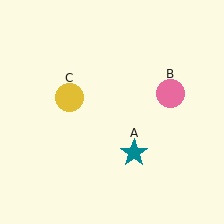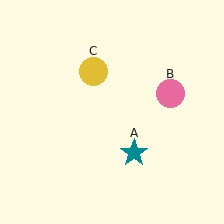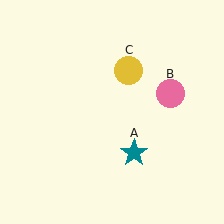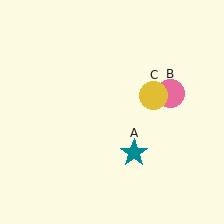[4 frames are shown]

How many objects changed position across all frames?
1 object changed position: yellow circle (object C).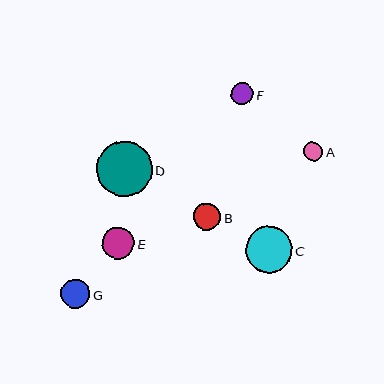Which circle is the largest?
Circle D is the largest with a size of approximately 55 pixels.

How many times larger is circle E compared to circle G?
Circle E is approximately 1.1 times the size of circle G.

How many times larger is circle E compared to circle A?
Circle E is approximately 1.6 times the size of circle A.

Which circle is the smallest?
Circle A is the smallest with a size of approximately 19 pixels.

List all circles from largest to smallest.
From largest to smallest: D, C, E, G, B, F, A.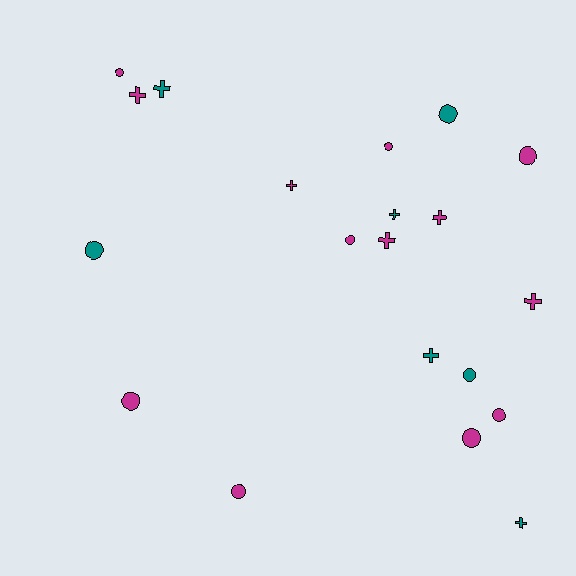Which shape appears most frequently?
Circle, with 11 objects.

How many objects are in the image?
There are 20 objects.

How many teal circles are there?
There are 3 teal circles.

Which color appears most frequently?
Magenta, with 13 objects.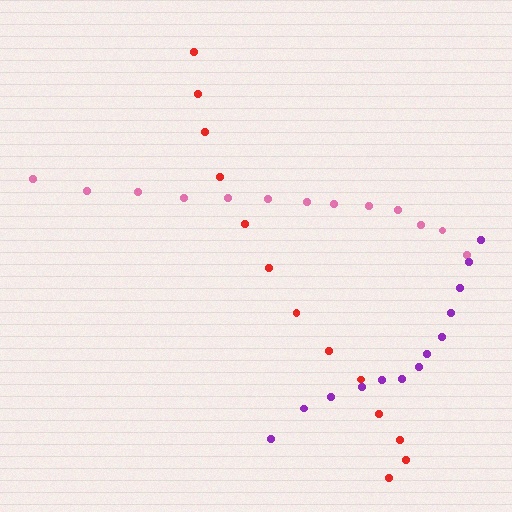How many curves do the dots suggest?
There are 3 distinct paths.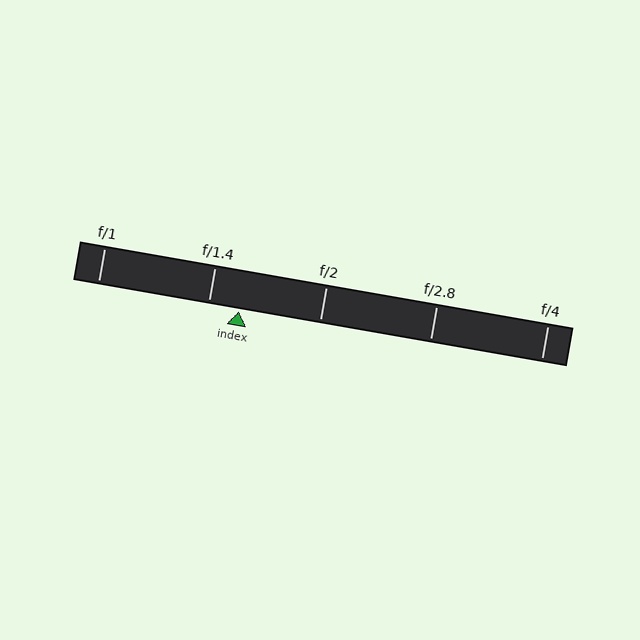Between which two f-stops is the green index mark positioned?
The index mark is between f/1.4 and f/2.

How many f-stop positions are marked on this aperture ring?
There are 5 f-stop positions marked.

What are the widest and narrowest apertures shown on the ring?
The widest aperture shown is f/1 and the narrowest is f/4.